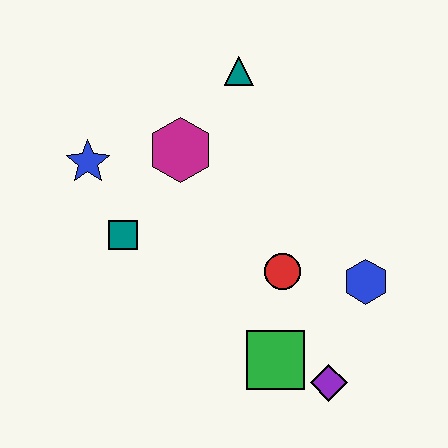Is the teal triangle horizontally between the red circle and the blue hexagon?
No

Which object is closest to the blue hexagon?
The red circle is closest to the blue hexagon.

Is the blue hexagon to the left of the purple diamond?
No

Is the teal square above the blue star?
No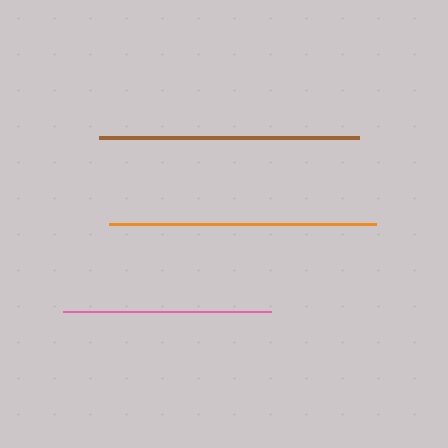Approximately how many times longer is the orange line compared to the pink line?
The orange line is approximately 1.3 times the length of the pink line.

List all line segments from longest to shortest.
From longest to shortest: orange, brown, pink.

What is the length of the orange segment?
The orange segment is approximately 267 pixels long.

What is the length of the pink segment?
The pink segment is approximately 208 pixels long.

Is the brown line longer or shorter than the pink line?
The brown line is longer than the pink line.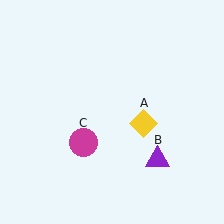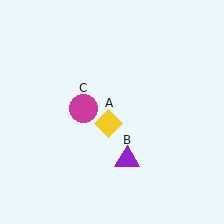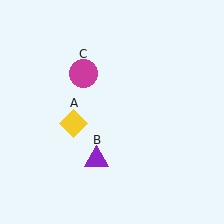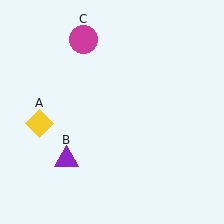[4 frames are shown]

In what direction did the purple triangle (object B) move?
The purple triangle (object B) moved left.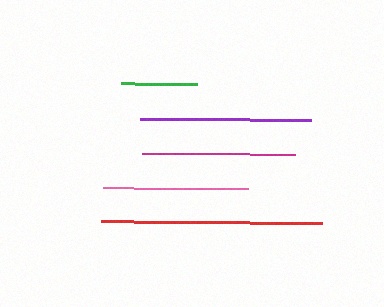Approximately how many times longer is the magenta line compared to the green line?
The magenta line is approximately 2.0 times the length of the green line.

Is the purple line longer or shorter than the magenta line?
The purple line is longer than the magenta line.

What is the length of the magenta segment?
The magenta segment is approximately 153 pixels long.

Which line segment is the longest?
The red line is the longest at approximately 220 pixels.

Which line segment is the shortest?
The green line is the shortest at approximately 76 pixels.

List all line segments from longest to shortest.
From longest to shortest: red, purple, magenta, pink, green.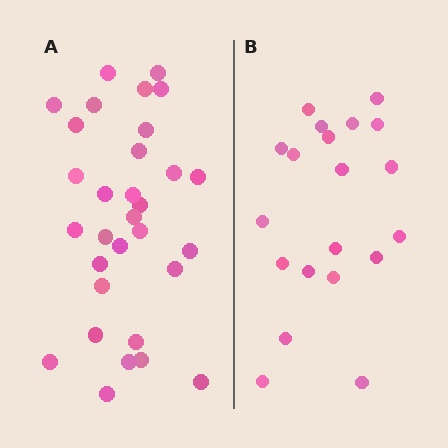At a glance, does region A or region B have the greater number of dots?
Region A (the left region) has more dots.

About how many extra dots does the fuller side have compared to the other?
Region A has roughly 12 or so more dots than region B.